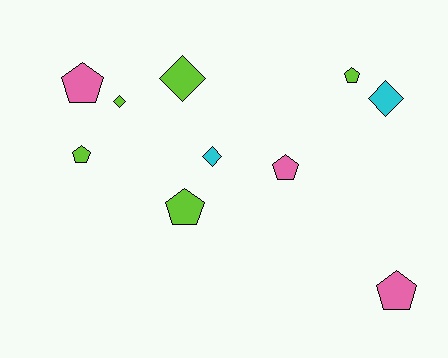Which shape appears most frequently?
Pentagon, with 6 objects.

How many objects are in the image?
There are 10 objects.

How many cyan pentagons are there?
There are no cyan pentagons.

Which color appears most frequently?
Lime, with 5 objects.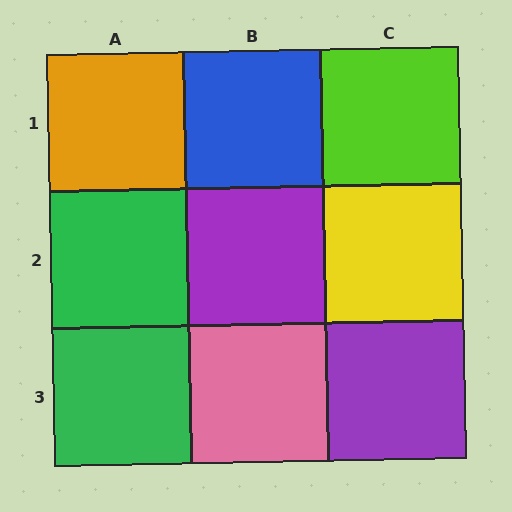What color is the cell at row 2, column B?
Purple.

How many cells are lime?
1 cell is lime.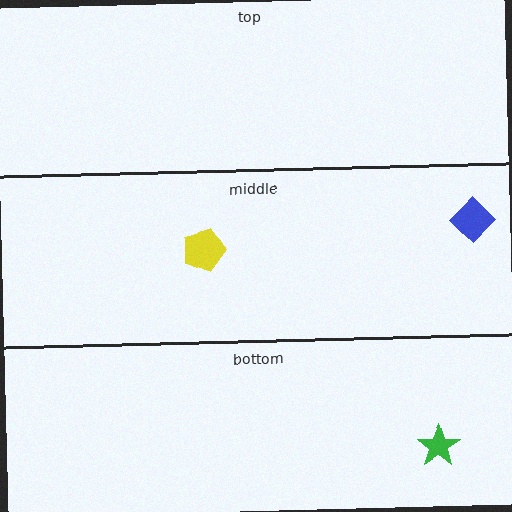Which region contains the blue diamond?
The middle region.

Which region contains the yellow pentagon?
The middle region.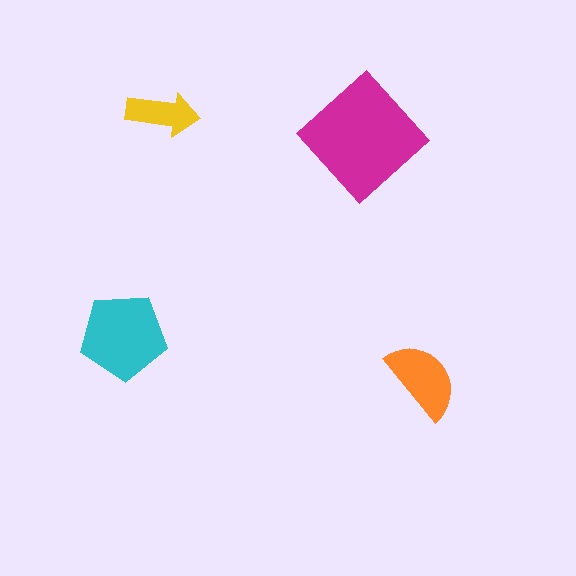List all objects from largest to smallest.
The magenta diamond, the cyan pentagon, the orange semicircle, the yellow arrow.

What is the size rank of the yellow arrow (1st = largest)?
4th.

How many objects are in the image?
There are 4 objects in the image.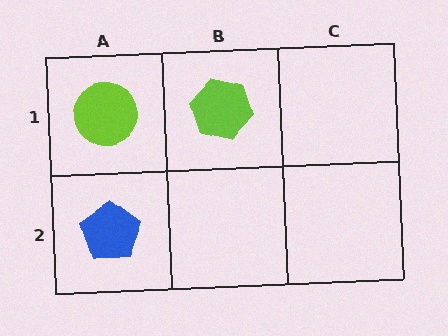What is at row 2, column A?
A blue pentagon.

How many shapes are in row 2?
1 shape.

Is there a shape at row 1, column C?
No, that cell is empty.